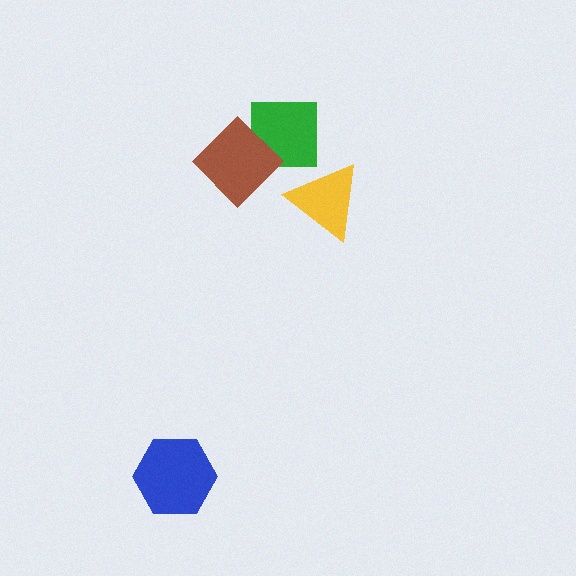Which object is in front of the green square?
The brown diamond is in front of the green square.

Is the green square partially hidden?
Yes, it is partially covered by another shape.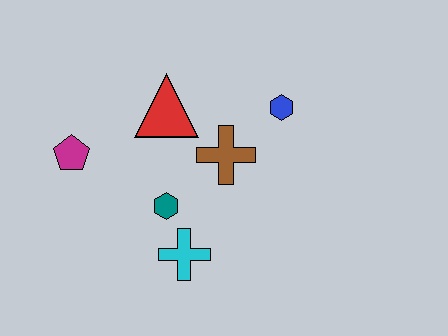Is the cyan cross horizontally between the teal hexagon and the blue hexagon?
Yes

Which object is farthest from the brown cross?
The magenta pentagon is farthest from the brown cross.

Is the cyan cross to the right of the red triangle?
Yes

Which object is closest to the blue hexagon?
The brown cross is closest to the blue hexagon.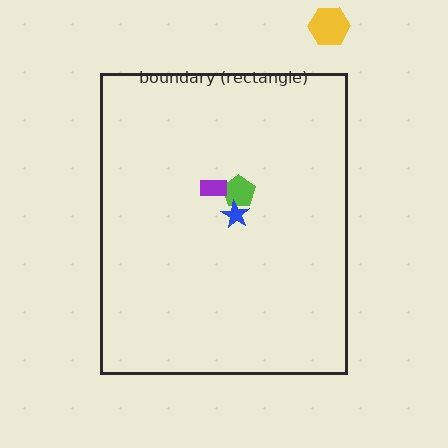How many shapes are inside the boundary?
3 inside, 1 outside.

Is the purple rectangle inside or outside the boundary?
Inside.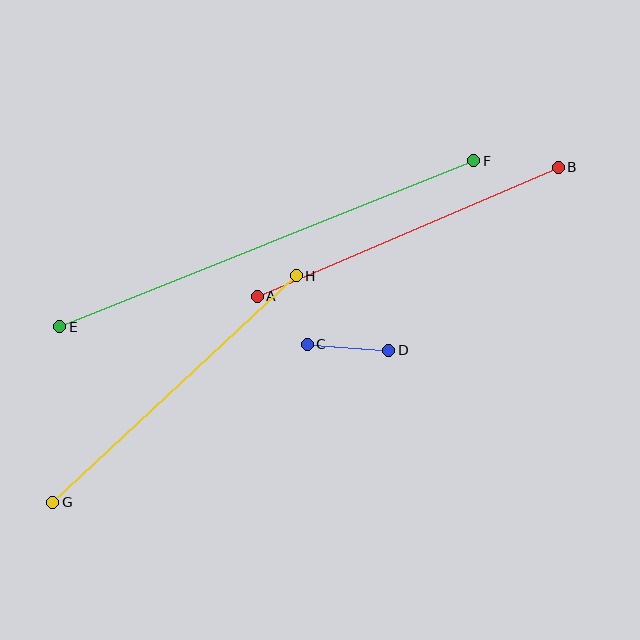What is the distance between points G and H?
The distance is approximately 332 pixels.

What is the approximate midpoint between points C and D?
The midpoint is at approximately (348, 347) pixels.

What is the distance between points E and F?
The distance is approximately 446 pixels.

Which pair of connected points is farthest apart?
Points E and F are farthest apart.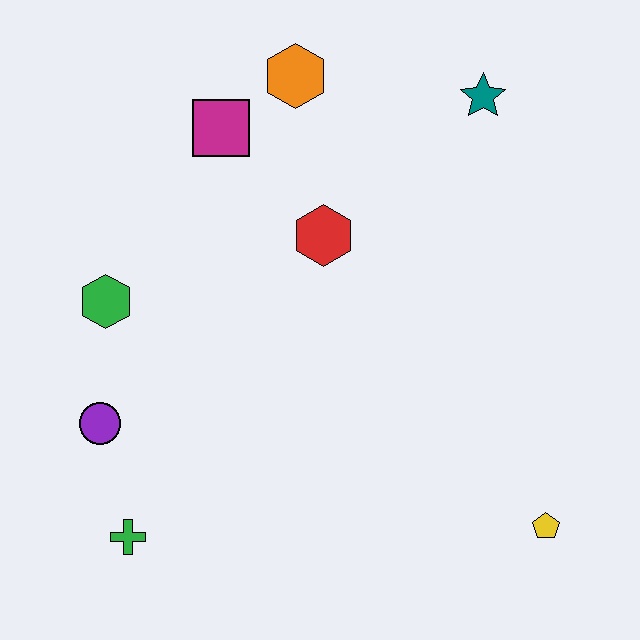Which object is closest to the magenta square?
The orange hexagon is closest to the magenta square.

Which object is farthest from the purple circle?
The teal star is farthest from the purple circle.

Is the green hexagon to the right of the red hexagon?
No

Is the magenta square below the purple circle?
No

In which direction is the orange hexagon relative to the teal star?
The orange hexagon is to the left of the teal star.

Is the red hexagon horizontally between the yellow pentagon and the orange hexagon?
Yes